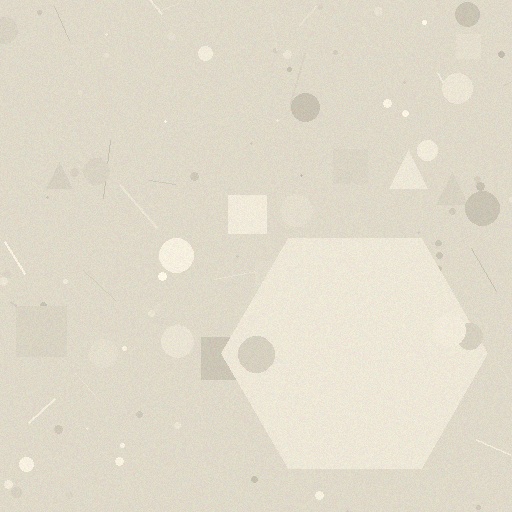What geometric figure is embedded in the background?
A hexagon is embedded in the background.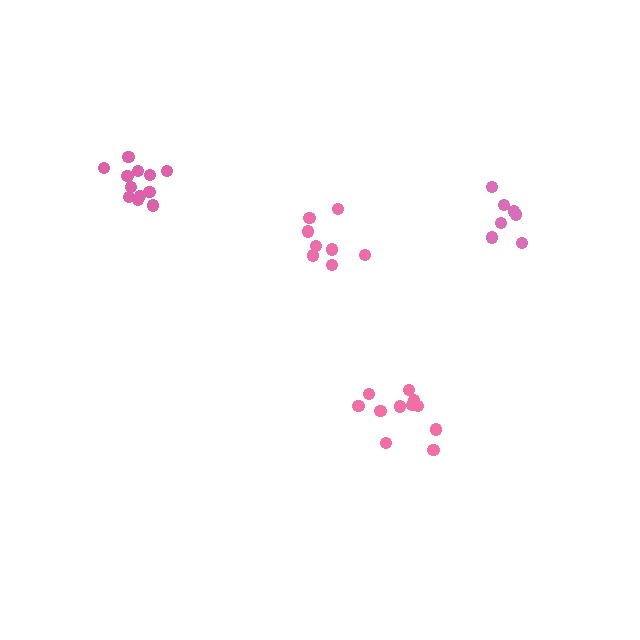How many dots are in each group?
Group 1: 11 dots, Group 2: 8 dots, Group 3: 12 dots, Group 4: 7 dots (38 total).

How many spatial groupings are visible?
There are 4 spatial groupings.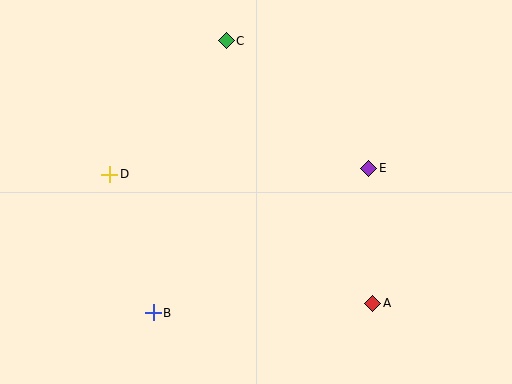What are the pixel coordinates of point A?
Point A is at (373, 303).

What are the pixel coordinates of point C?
Point C is at (226, 41).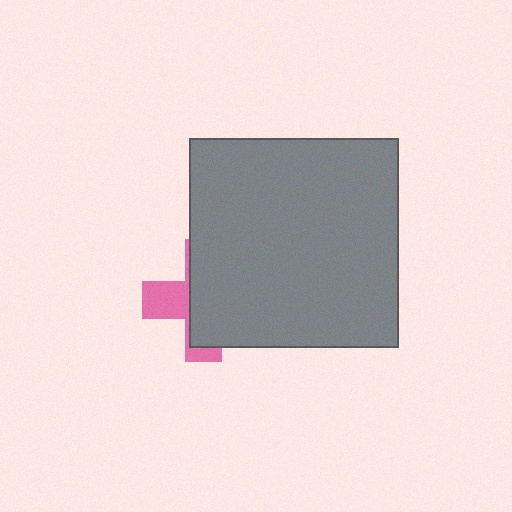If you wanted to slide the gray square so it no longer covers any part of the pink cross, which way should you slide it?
Slide it right — that is the most direct way to separate the two shapes.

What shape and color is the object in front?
The object in front is a gray square.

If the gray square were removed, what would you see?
You would see the complete pink cross.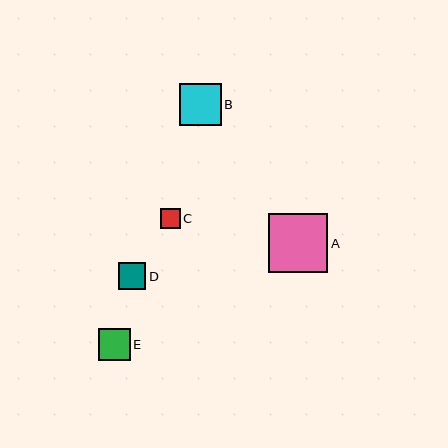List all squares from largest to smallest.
From largest to smallest: A, B, E, D, C.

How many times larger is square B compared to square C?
Square B is approximately 2.1 times the size of square C.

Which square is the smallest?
Square C is the smallest with a size of approximately 20 pixels.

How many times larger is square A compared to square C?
Square A is approximately 2.9 times the size of square C.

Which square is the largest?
Square A is the largest with a size of approximately 59 pixels.